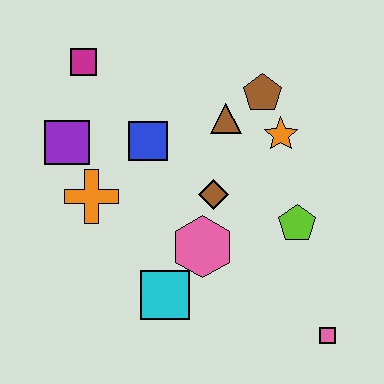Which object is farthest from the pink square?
The magenta square is farthest from the pink square.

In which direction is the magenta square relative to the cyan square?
The magenta square is above the cyan square.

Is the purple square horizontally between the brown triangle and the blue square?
No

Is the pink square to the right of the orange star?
Yes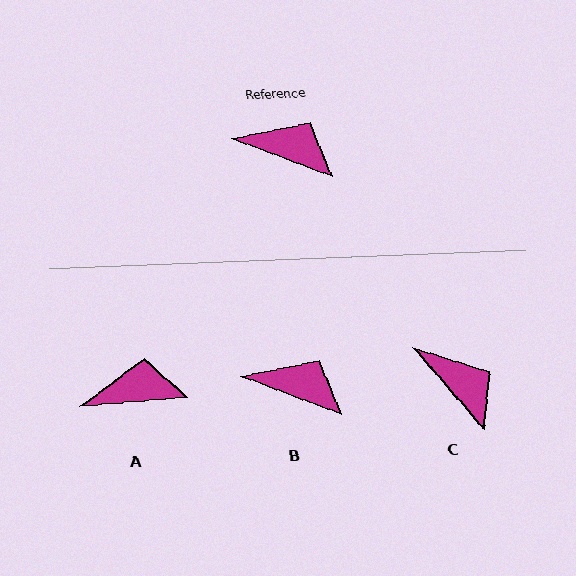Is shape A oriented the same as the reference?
No, it is off by about 26 degrees.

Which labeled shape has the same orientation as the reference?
B.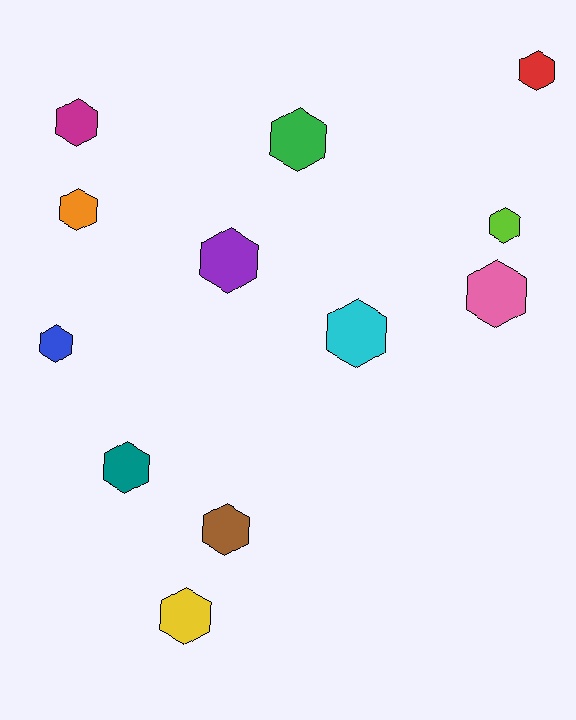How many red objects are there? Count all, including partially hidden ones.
There is 1 red object.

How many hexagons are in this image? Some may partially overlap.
There are 12 hexagons.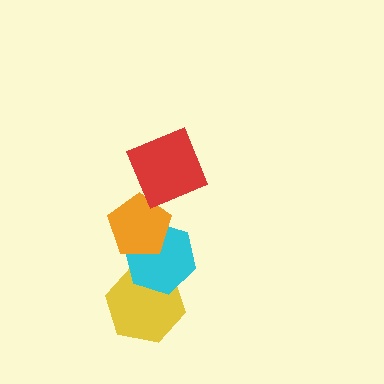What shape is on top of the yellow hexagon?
The cyan hexagon is on top of the yellow hexagon.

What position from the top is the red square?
The red square is 1st from the top.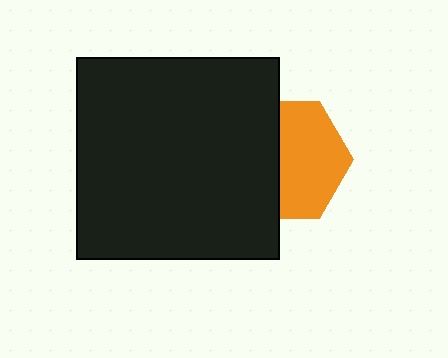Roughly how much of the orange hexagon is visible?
About half of it is visible (roughly 56%).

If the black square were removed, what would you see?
You would see the complete orange hexagon.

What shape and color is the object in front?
The object in front is a black square.